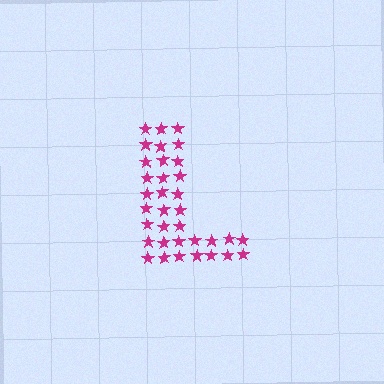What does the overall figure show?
The overall figure shows the letter L.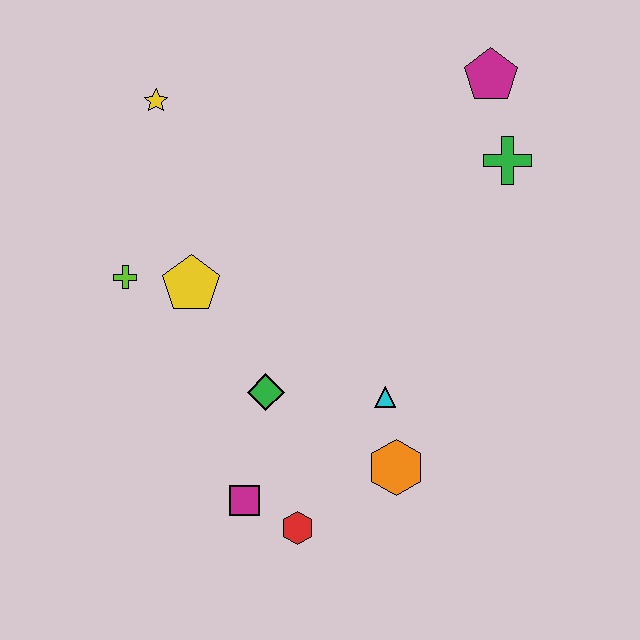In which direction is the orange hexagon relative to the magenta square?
The orange hexagon is to the right of the magenta square.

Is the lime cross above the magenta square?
Yes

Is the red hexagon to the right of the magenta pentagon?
No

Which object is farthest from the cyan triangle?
The yellow star is farthest from the cyan triangle.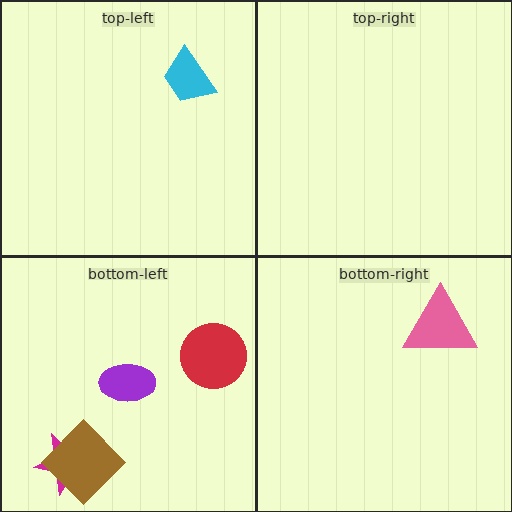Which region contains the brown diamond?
The bottom-left region.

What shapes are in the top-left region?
The cyan trapezoid.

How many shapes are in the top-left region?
1.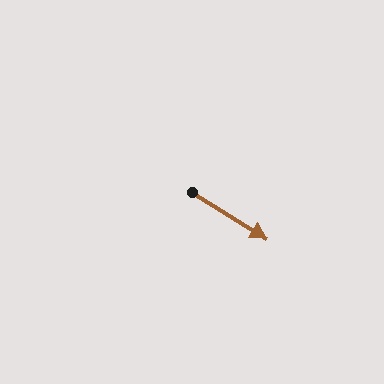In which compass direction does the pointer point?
Southeast.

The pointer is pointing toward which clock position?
Roughly 4 o'clock.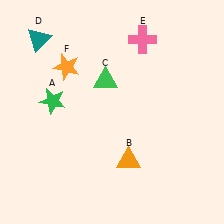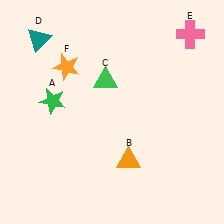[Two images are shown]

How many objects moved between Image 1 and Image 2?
1 object moved between the two images.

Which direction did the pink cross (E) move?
The pink cross (E) moved right.